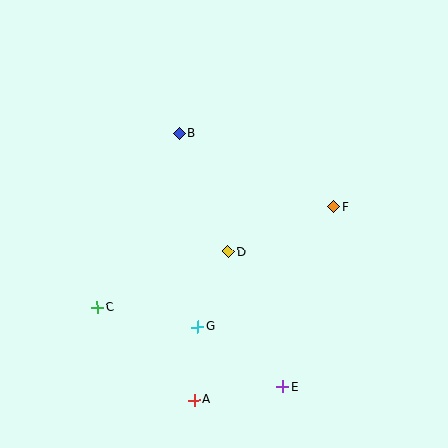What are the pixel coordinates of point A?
Point A is at (195, 400).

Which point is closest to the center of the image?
Point D at (228, 252) is closest to the center.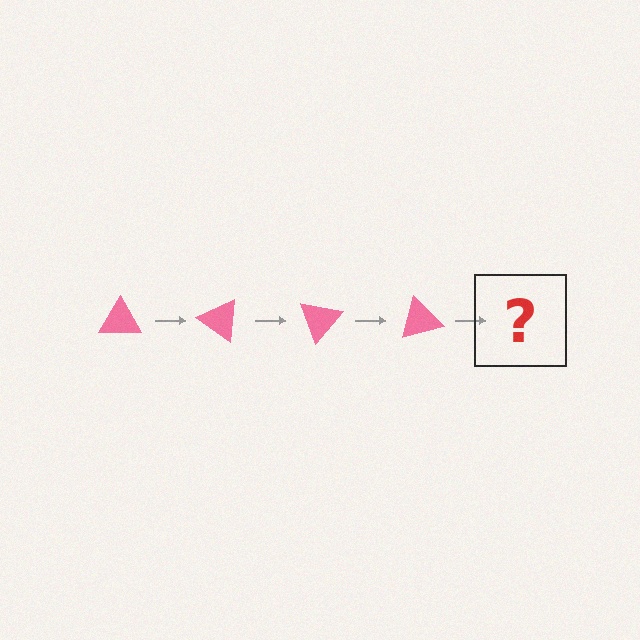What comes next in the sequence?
The next element should be a pink triangle rotated 140 degrees.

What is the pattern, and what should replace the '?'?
The pattern is that the triangle rotates 35 degrees each step. The '?' should be a pink triangle rotated 140 degrees.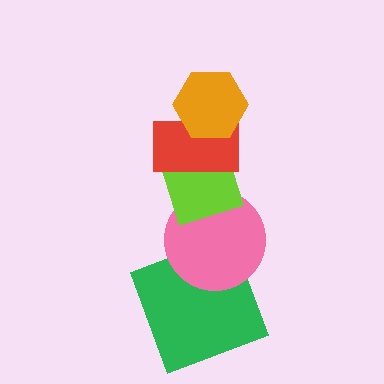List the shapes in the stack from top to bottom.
From top to bottom: the orange hexagon, the red rectangle, the lime diamond, the pink circle, the green square.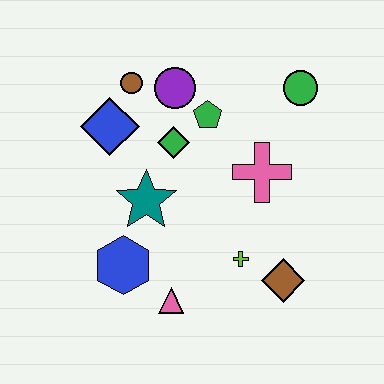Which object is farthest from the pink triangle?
The green circle is farthest from the pink triangle.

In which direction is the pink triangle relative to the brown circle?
The pink triangle is below the brown circle.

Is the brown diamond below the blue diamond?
Yes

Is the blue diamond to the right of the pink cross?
No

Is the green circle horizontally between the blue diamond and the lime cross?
No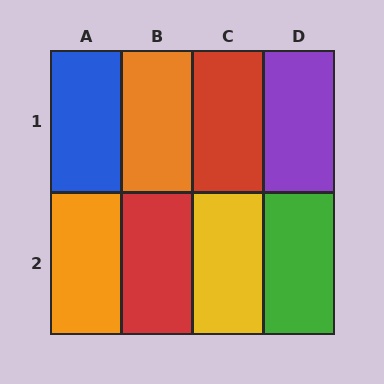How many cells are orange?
2 cells are orange.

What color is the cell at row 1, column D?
Purple.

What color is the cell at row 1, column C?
Red.